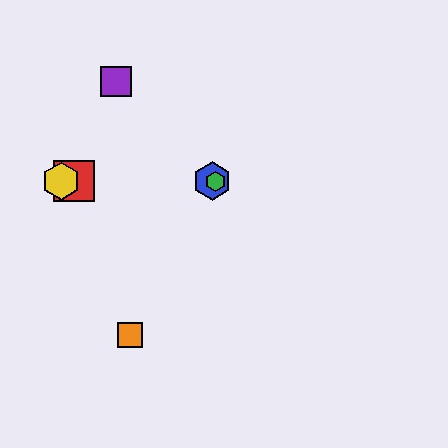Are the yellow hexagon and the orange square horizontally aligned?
No, the yellow hexagon is at y≈181 and the orange square is at y≈335.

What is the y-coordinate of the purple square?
The purple square is at y≈81.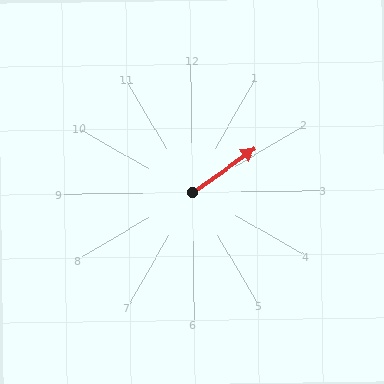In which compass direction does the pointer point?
Northeast.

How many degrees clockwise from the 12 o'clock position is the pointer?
Approximately 56 degrees.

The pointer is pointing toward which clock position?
Roughly 2 o'clock.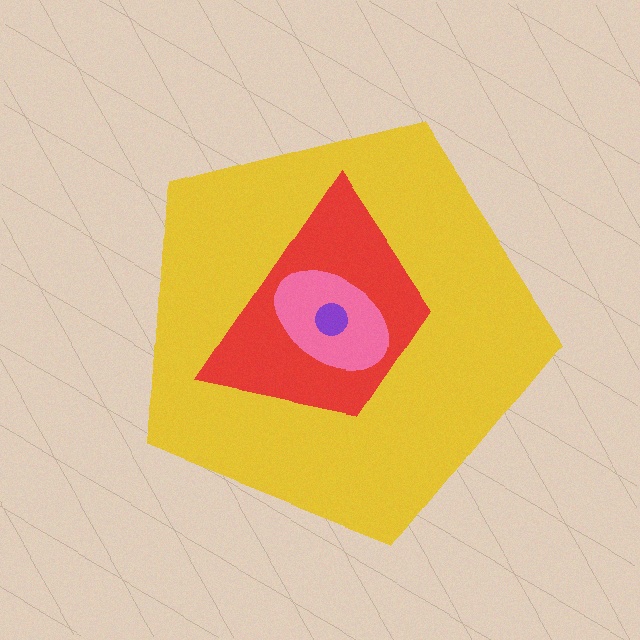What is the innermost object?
The purple circle.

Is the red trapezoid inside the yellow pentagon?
Yes.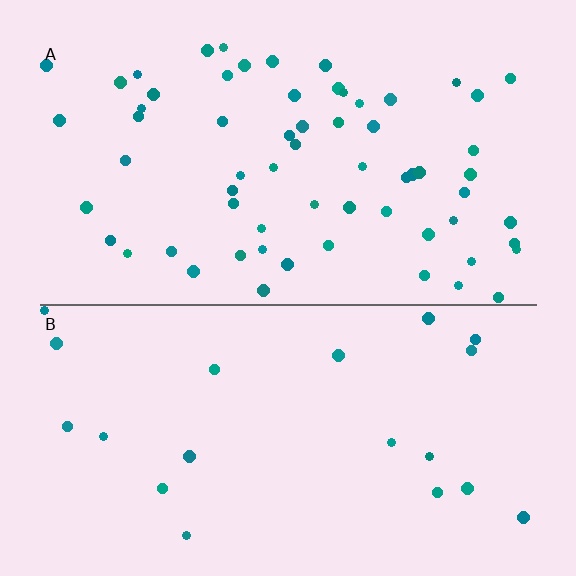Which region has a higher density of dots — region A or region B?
A (the top).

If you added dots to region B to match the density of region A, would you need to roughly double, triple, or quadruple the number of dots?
Approximately triple.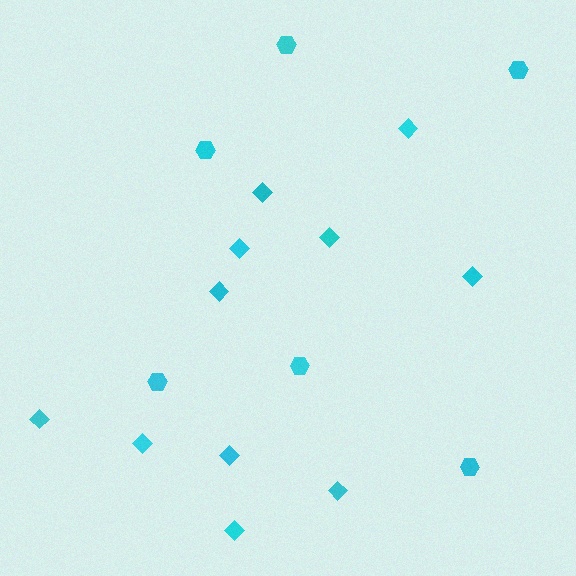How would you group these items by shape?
There are 2 groups: one group of hexagons (6) and one group of diamonds (11).